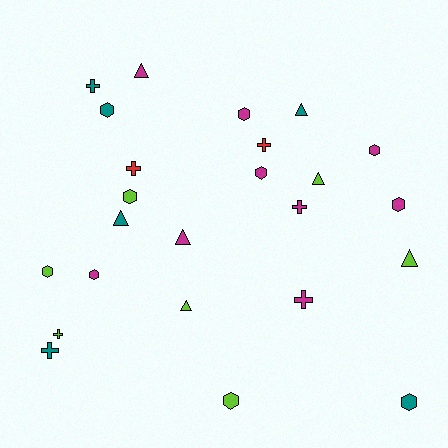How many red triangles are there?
There are no red triangles.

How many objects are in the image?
There are 24 objects.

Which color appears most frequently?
Magenta, with 9 objects.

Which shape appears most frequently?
Hexagon, with 10 objects.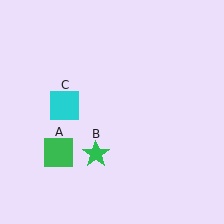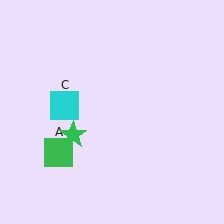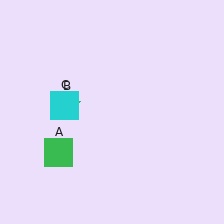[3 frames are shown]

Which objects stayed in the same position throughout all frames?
Green square (object A) and cyan square (object C) remained stationary.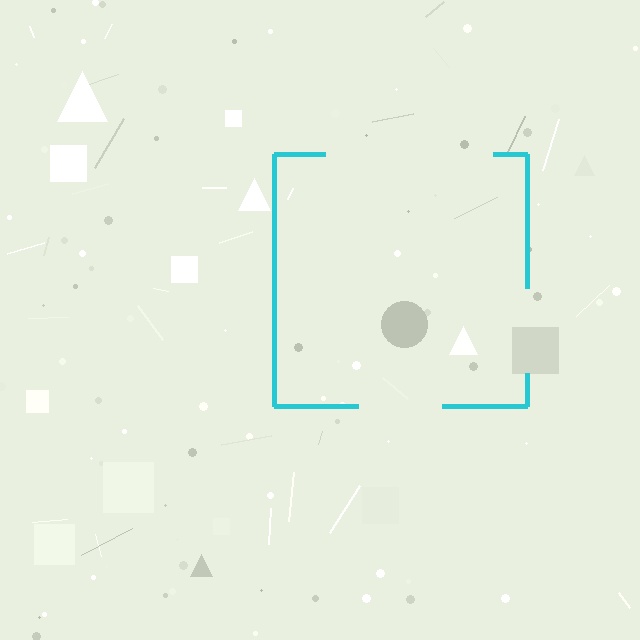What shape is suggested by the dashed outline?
The dashed outline suggests a square.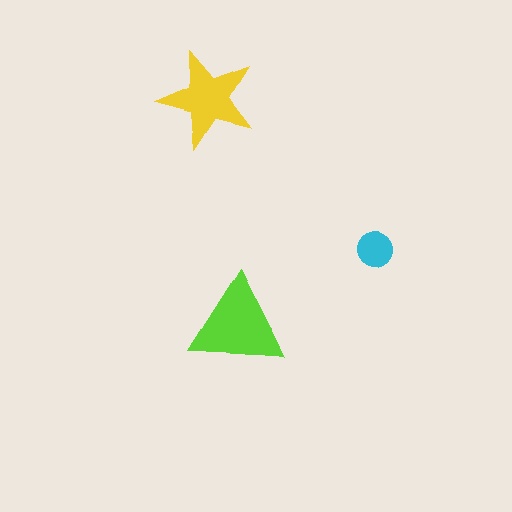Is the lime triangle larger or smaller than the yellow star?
Larger.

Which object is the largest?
The lime triangle.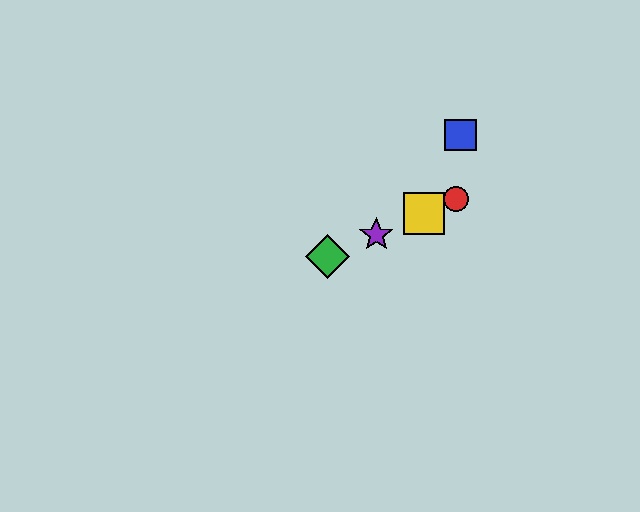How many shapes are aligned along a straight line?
4 shapes (the red circle, the green diamond, the yellow square, the purple star) are aligned along a straight line.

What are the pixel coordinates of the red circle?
The red circle is at (456, 199).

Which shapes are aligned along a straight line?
The red circle, the green diamond, the yellow square, the purple star are aligned along a straight line.